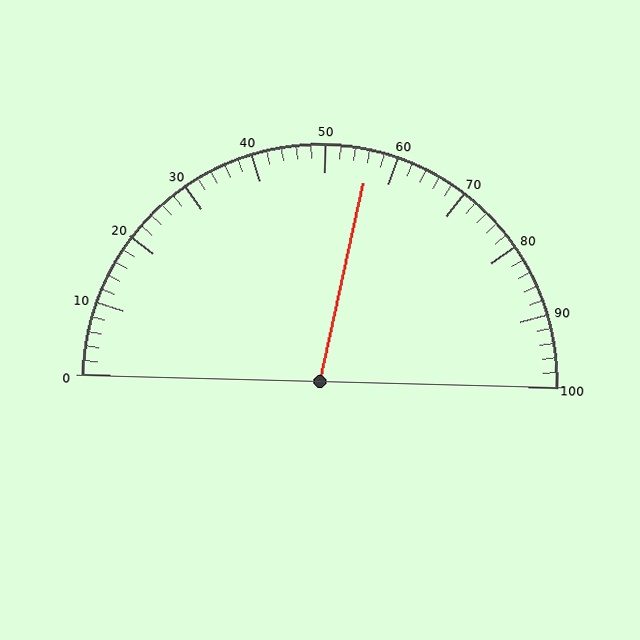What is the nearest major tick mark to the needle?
The nearest major tick mark is 60.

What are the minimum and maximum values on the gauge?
The gauge ranges from 0 to 100.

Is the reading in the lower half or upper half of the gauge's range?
The reading is in the upper half of the range (0 to 100).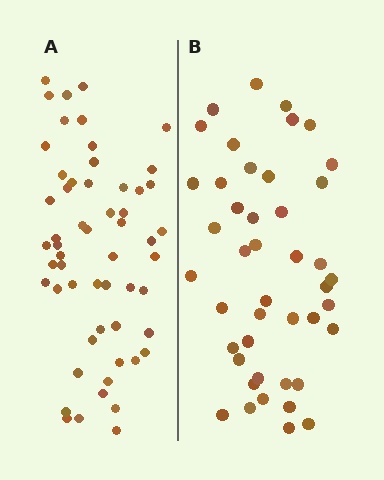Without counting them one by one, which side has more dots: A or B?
Region A (the left region) has more dots.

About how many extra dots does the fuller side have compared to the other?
Region A has roughly 12 or so more dots than region B.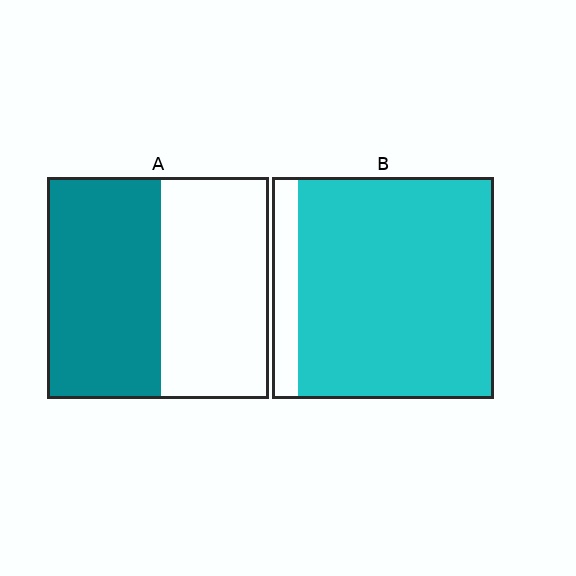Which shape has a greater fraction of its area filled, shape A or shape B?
Shape B.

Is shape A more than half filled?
Roughly half.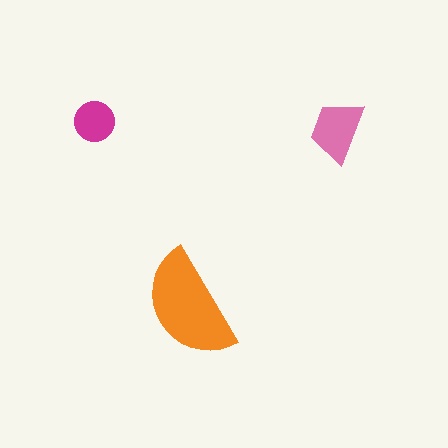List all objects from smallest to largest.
The magenta circle, the pink trapezoid, the orange semicircle.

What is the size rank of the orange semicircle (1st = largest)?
1st.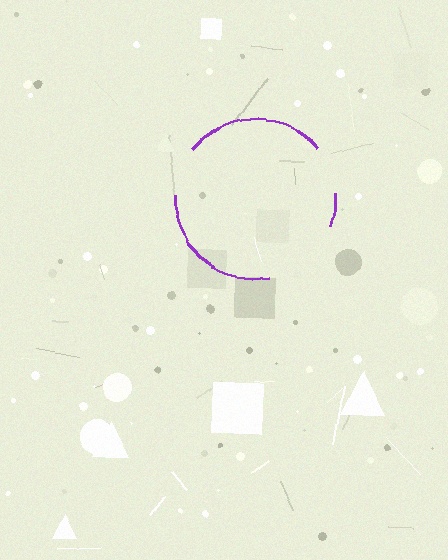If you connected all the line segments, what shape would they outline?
They would outline a circle.